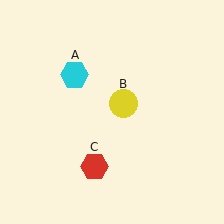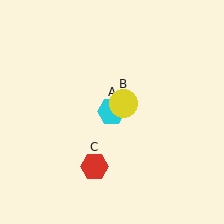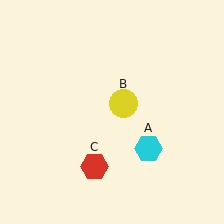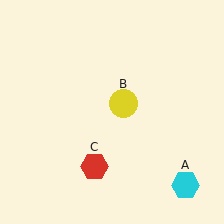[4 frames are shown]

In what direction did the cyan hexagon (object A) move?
The cyan hexagon (object A) moved down and to the right.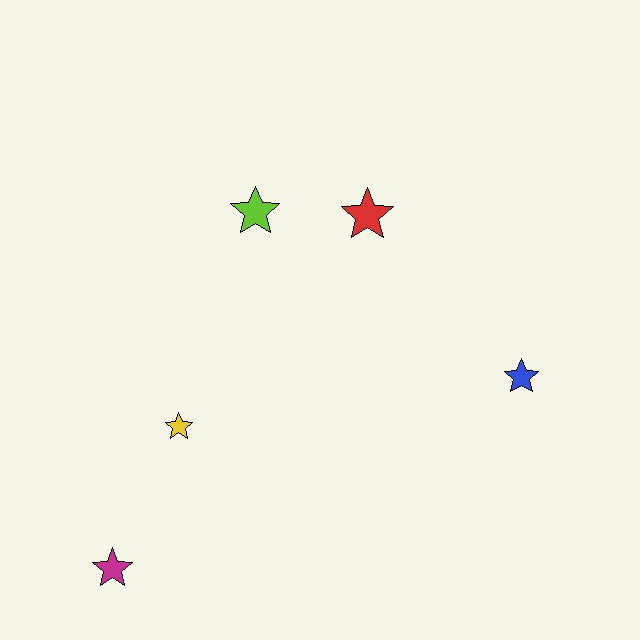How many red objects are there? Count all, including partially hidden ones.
There is 1 red object.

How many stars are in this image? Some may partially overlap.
There are 5 stars.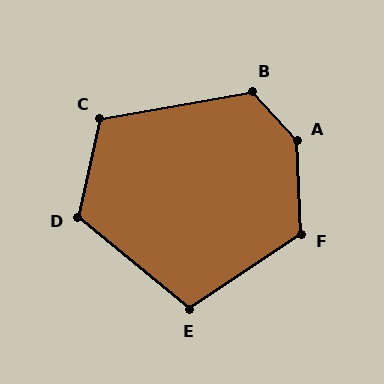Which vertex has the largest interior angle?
A, at approximately 140 degrees.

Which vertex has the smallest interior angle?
E, at approximately 107 degrees.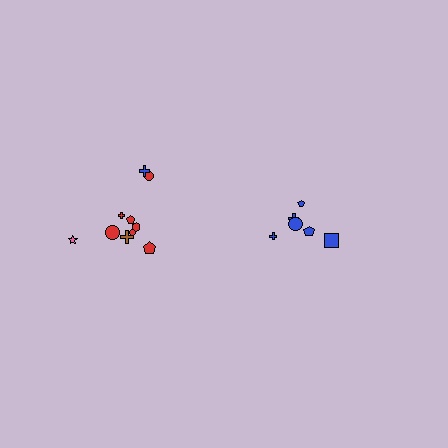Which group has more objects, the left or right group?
The left group.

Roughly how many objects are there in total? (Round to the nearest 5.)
Roughly 15 objects in total.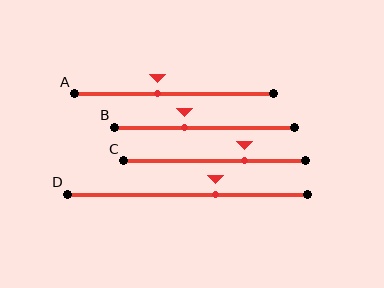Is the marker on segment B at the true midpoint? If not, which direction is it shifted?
No, the marker on segment B is shifted to the left by about 11% of the segment length.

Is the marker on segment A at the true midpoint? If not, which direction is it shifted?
No, the marker on segment A is shifted to the left by about 8% of the segment length.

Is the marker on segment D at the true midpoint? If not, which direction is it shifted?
No, the marker on segment D is shifted to the right by about 12% of the segment length.